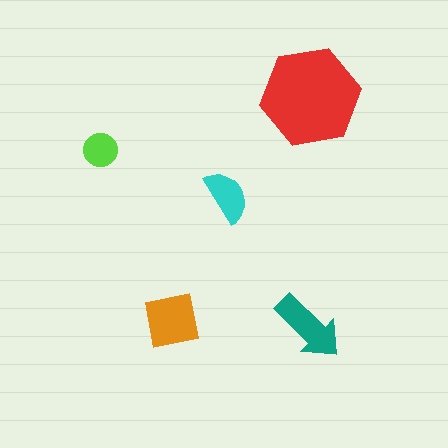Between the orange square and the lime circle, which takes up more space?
The orange square.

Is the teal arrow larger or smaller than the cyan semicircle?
Larger.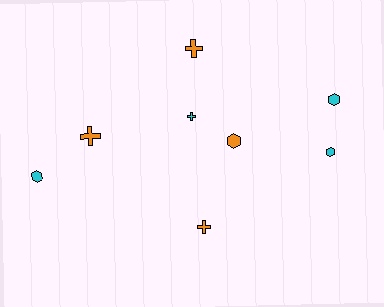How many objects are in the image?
There are 8 objects.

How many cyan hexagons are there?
There are 3 cyan hexagons.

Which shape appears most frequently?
Cross, with 4 objects.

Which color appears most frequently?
Orange, with 4 objects.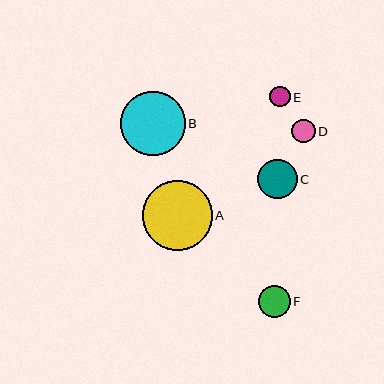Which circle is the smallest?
Circle E is the smallest with a size of approximately 20 pixels.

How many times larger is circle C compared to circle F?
Circle C is approximately 1.2 times the size of circle F.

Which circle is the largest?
Circle A is the largest with a size of approximately 70 pixels.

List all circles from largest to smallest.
From largest to smallest: A, B, C, F, D, E.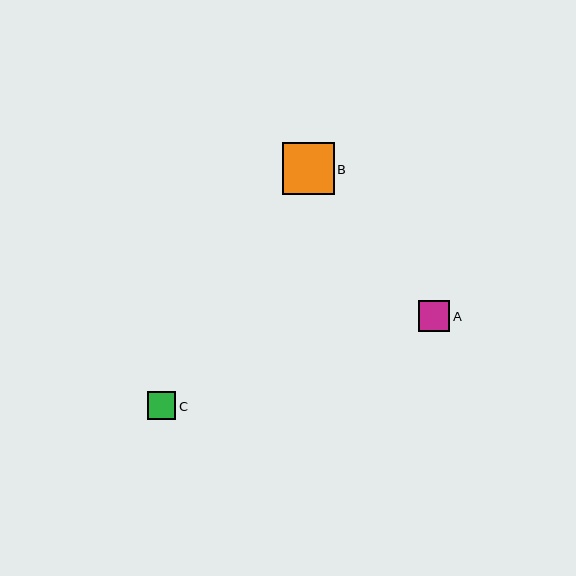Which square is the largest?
Square B is the largest with a size of approximately 52 pixels.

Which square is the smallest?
Square C is the smallest with a size of approximately 28 pixels.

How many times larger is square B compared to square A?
Square B is approximately 1.6 times the size of square A.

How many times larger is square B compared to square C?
Square B is approximately 1.8 times the size of square C.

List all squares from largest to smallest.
From largest to smallest: B, A, C.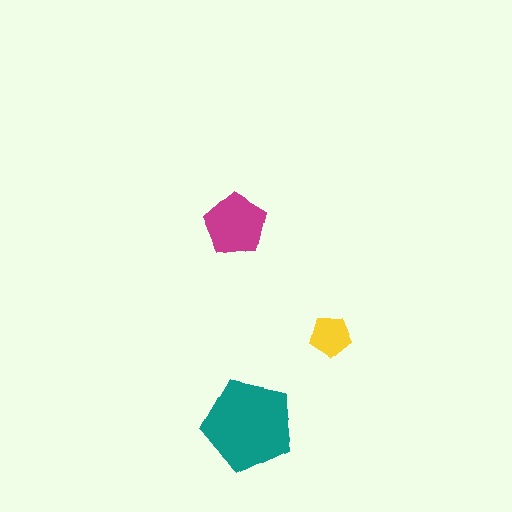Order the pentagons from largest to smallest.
the teal one, the magenta one, the yellow one.